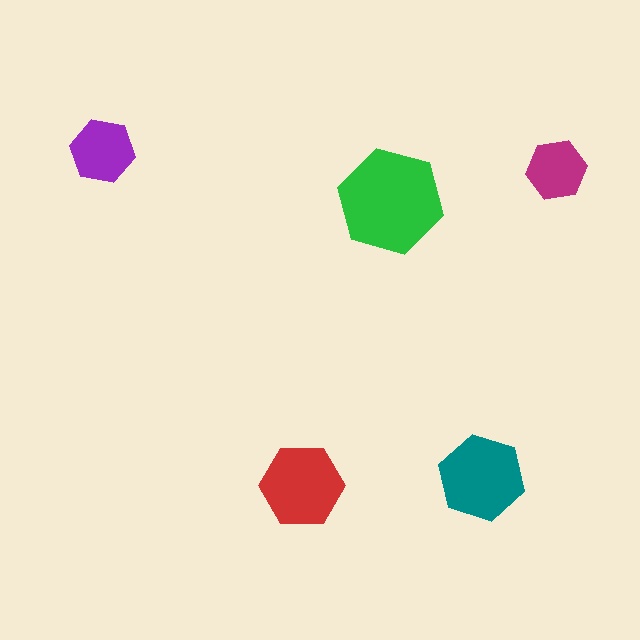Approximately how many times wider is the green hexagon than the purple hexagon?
About 1.5 times wider.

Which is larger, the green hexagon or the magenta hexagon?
The green one.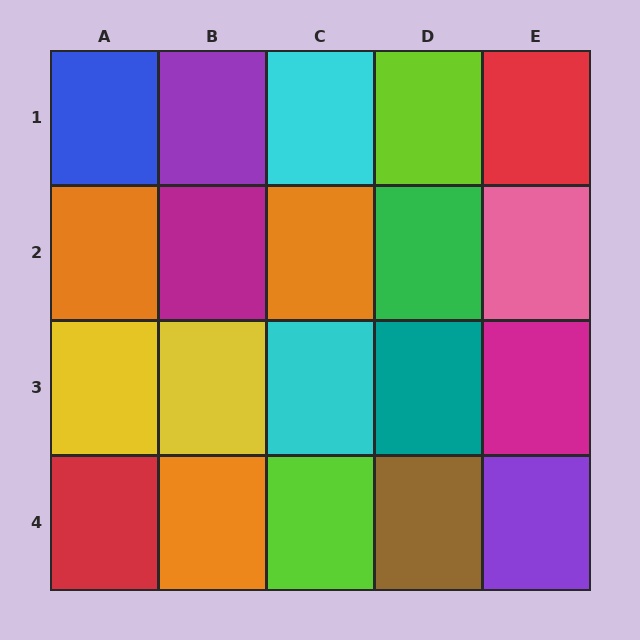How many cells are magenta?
2 cells are magenta.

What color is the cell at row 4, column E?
Purple.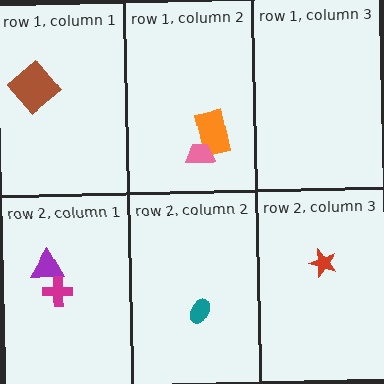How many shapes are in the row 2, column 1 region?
2.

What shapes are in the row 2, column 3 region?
The red star.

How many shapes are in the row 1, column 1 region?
1.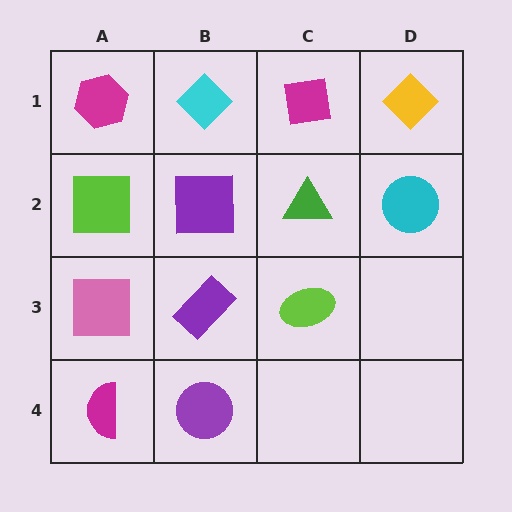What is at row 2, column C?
A green triangle.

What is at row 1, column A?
A magenta hexagon.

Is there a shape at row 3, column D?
No, that cell is empty.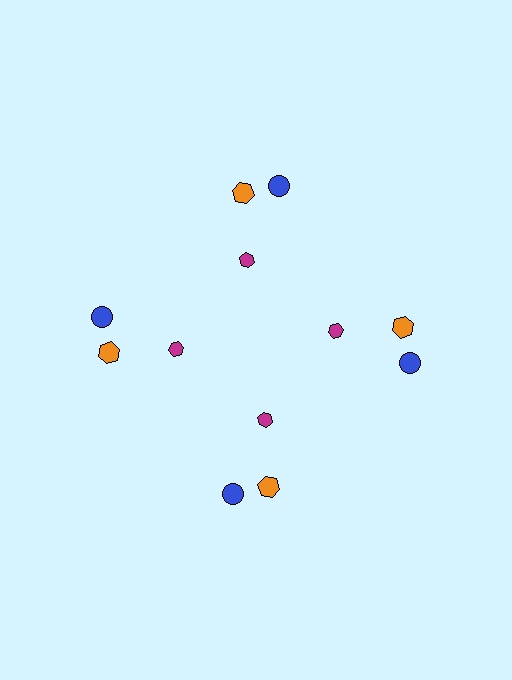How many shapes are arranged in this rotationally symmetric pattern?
There are 12 shapes, arranged in 4 groups of 3.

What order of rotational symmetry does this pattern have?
This pattern has 4-fold rotational symmetry.